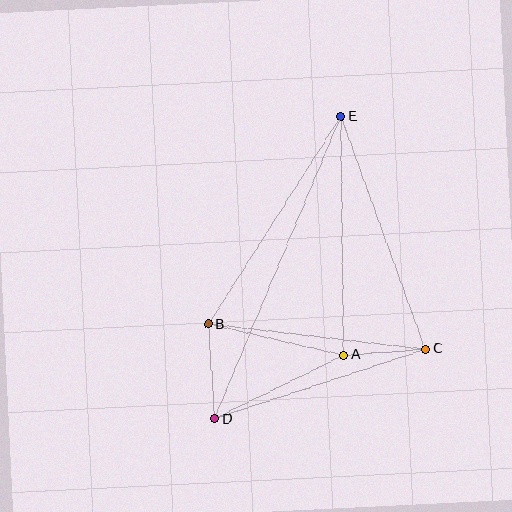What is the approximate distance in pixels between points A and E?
The distance between A and E is approximately 238 pixels.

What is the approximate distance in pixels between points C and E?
The distance between C and E is approximately 248 pixels.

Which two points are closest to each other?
Points A and C are closest to each other.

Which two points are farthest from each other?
Points D and E are farthest from each other.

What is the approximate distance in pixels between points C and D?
The distance between C and D is approximately 222 pixels.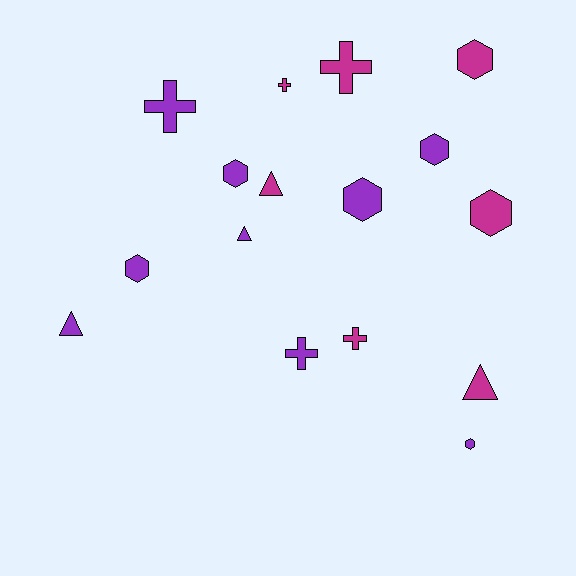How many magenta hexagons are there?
There are 2 magenta hexagons.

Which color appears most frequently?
Purple, with 9 objects.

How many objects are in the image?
There are 16 objects.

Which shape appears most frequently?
Hexagon, with 7 objects.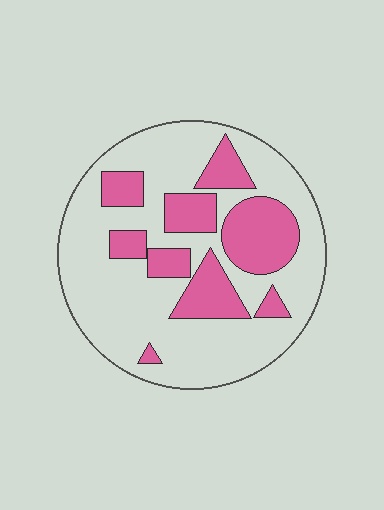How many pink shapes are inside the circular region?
9.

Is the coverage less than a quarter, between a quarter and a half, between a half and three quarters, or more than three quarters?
Between a quarter and a half.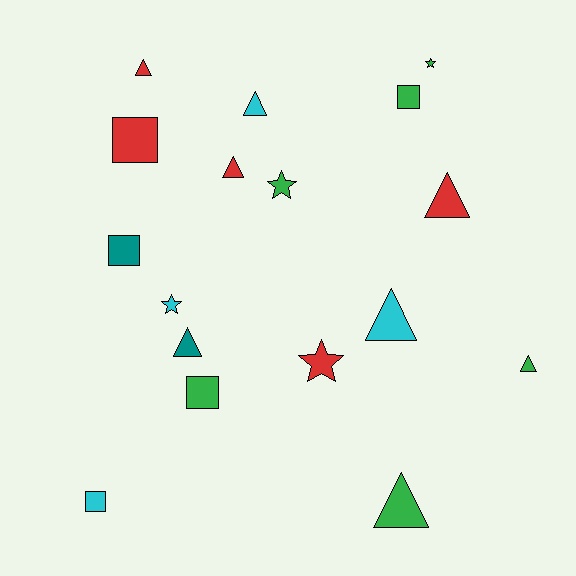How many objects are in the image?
There are 17 objects.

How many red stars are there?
There is 1 red star.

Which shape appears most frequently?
Triangle, with 8 objects.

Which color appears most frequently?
Green, with 6 objects.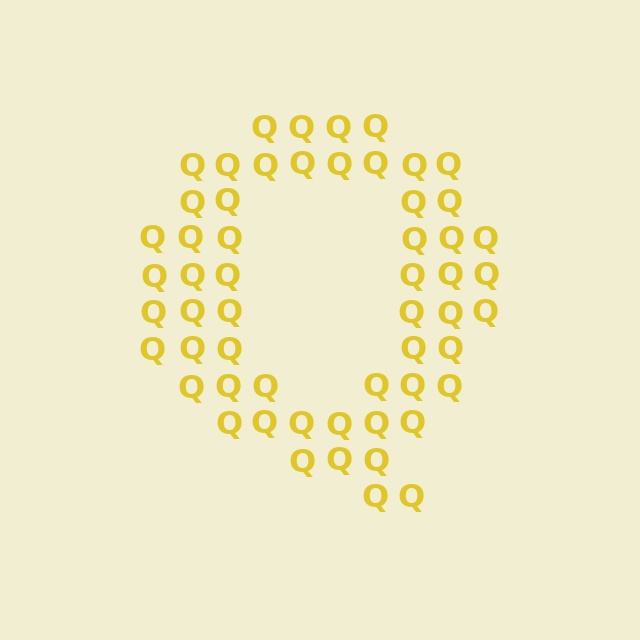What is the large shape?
The large shape is the letter Q.